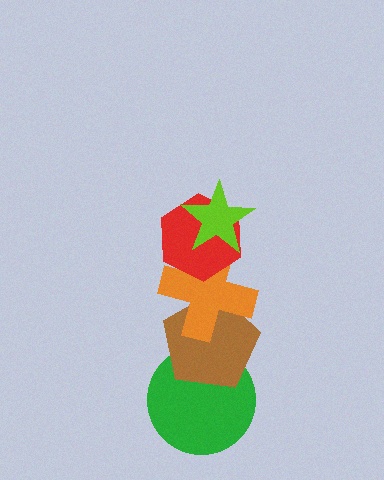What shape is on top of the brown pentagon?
The orange cross is on top of the brown pentagon.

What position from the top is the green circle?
The green circle is 5th from the top.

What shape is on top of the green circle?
The brown pentagon is on top of the green circle.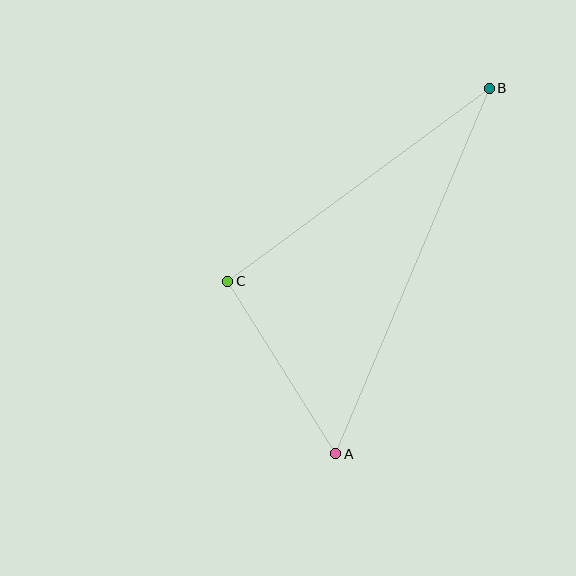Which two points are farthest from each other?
Points A and B are farthest from each other.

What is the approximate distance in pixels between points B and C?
The distance between B and C is approximately 325 pixels.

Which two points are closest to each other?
Points A and C are closest to each other.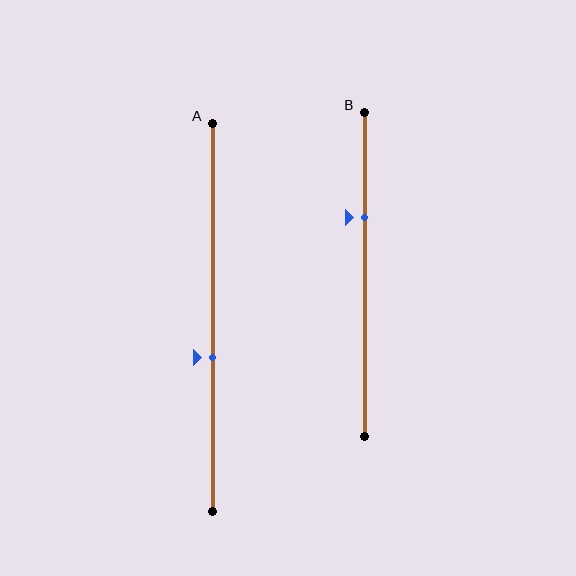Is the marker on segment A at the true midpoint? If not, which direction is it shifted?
No, the marker on segment A is shifted downward by about 10% of the segment length.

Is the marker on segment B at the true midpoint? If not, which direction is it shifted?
No, the marker on segment B is shifted upward by about 18% of the segment length.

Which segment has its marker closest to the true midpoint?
Segment A has its marker closest to the true midpoint.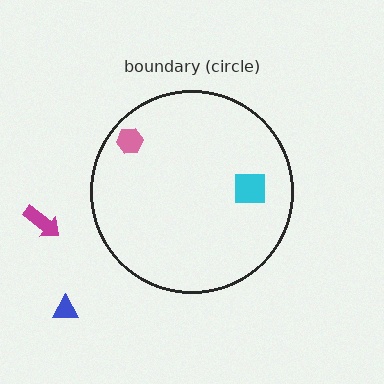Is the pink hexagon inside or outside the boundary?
Inside.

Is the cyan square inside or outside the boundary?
Inside.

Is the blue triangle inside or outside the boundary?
Outside.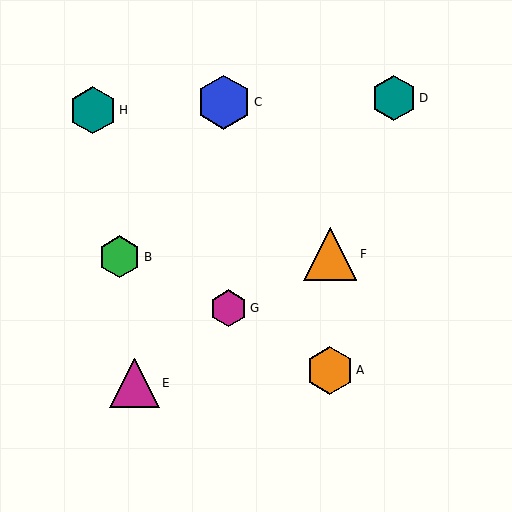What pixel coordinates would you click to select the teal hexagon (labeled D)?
Click at (394, 98) to select the teal hexagon D.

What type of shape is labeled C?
Shape C is a blue hexagon.